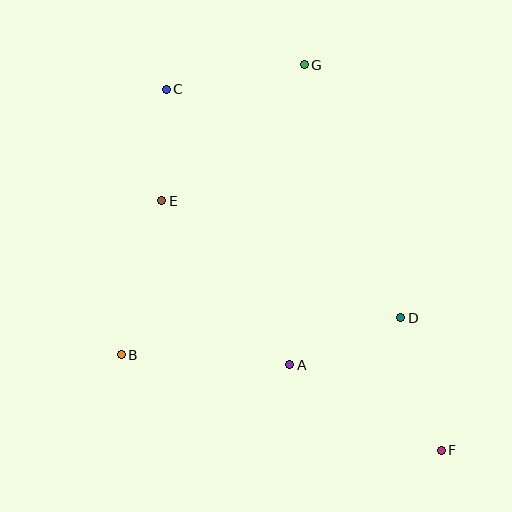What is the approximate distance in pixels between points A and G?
The distance between A and G is approximately 300 pixels.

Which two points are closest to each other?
Points C and E are closest to each other.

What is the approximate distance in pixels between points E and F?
The distance between E and F is approximately 375 pixels.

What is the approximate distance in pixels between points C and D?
The distance between C and D is approximately 327 pixels.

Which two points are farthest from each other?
Points C and F are farthest from each other.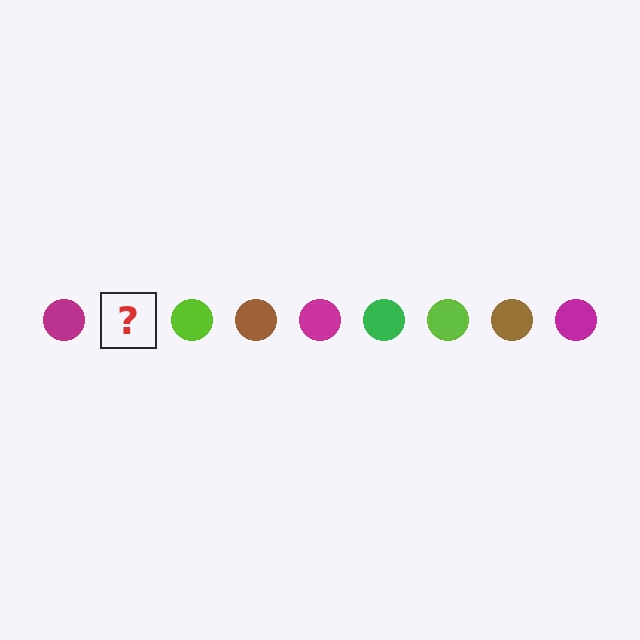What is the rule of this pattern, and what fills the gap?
The rule is that the pattern cycles through magenta, green, lime, brown circles. The gap should be filled with a green circle.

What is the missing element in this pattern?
The missing element is a green circle.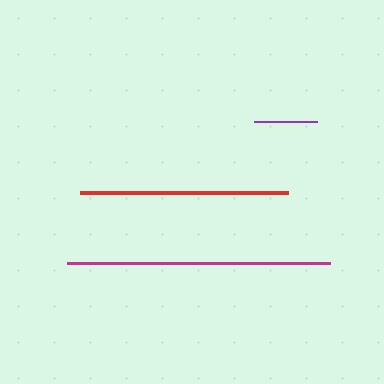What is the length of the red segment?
The red segment is approximately 208 pixels long.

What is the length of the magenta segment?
The magenta segment is approximately 264 pixels long.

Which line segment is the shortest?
The purple line is the shortest at approximately 62 pixels.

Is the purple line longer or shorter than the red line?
The red line is longer than the purple line.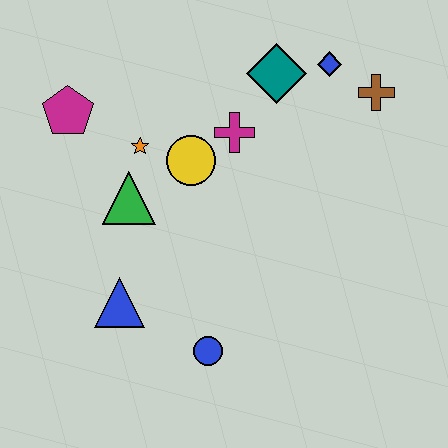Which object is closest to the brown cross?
The blue diamond is closest to the brown cross.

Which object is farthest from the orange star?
The brown cross is farthest from the orange star.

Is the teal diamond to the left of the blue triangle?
No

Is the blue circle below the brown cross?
Yes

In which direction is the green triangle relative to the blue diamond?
The green triangle is to the left of the blue diamond.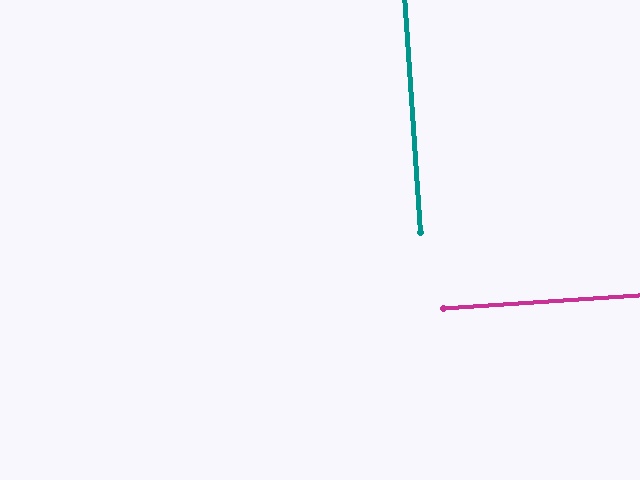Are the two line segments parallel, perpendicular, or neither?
Perpendicular — they meet at approximately 90°.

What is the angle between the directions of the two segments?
Approximately 90 degrees.